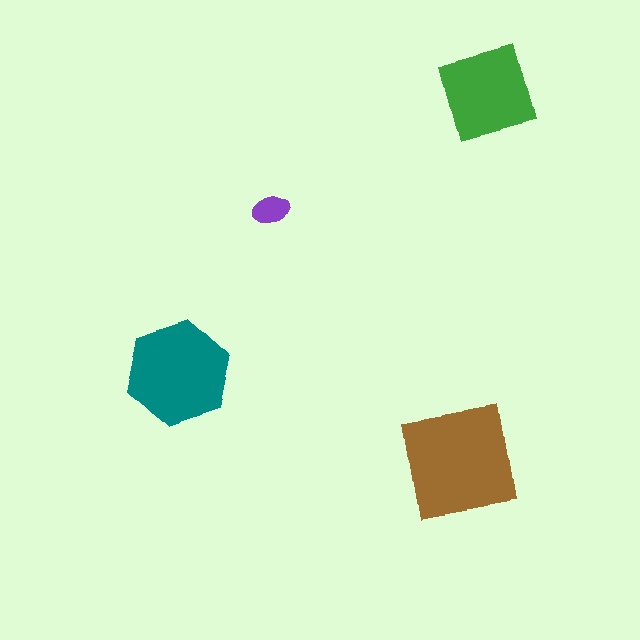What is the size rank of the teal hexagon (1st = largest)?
2nd.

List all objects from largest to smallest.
The brown square, the teal hexagon, the green diamond, the purple ellipse.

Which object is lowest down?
The brown square is bottommost.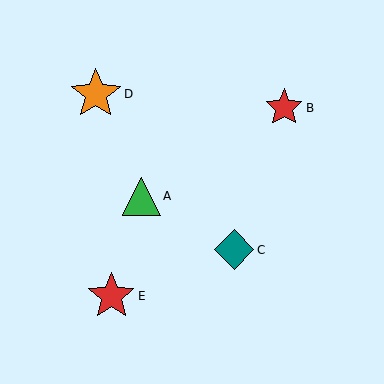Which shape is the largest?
The orange star (labeled D) is the largest.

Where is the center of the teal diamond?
The center of the teal diamond is at (234, 250).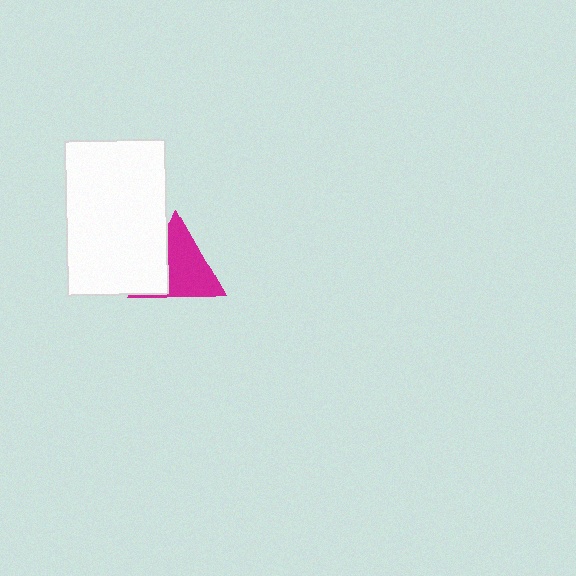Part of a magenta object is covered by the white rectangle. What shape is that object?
It is a triangle.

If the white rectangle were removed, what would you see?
You would see the complete magenta triangle.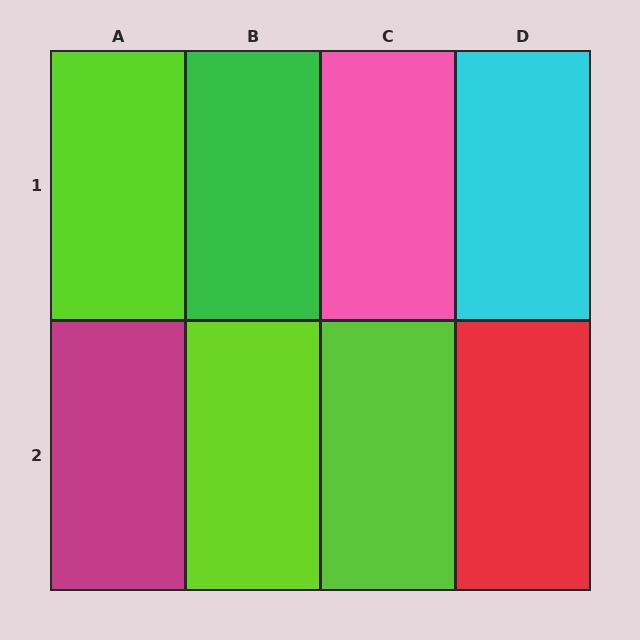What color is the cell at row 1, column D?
Cyan.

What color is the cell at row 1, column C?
Pink.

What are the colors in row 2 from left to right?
Magenta, lime, lime, red.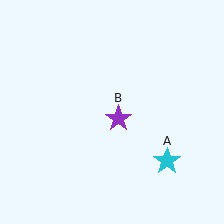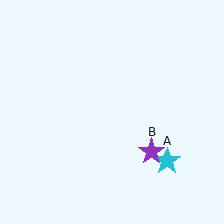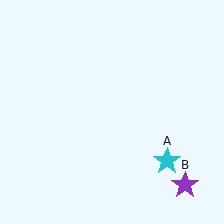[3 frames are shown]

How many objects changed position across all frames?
1 object changed position: purple star (object B).